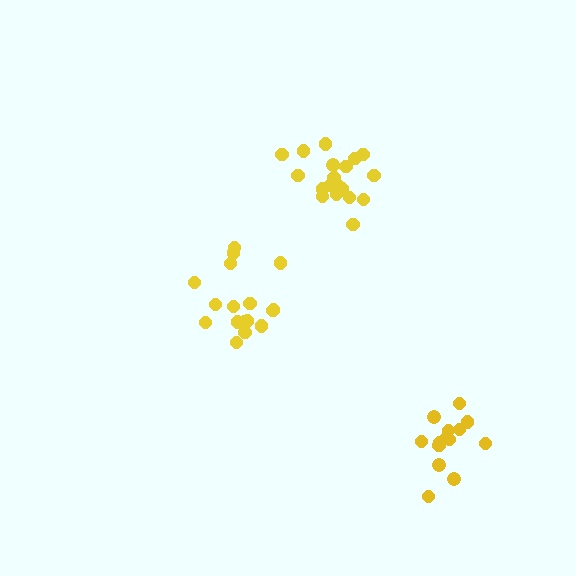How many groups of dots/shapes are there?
There are 3 groups.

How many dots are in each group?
Group 1: 14 dots, Group 2: 17 dots, Group 3: 19 dots (50 total).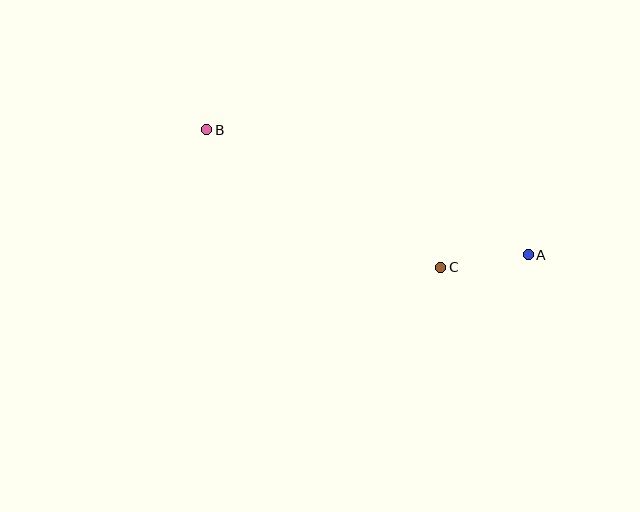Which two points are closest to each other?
Points A and C are closest to each other.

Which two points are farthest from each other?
Points A and B are farthest from each other.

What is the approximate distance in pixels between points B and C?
The distance between B and C is approximately 272 pixels.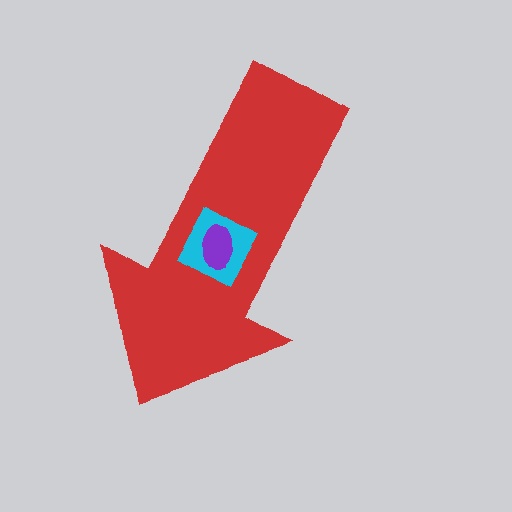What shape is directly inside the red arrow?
The cyan diamond.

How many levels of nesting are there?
3.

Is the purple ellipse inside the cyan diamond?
Yes.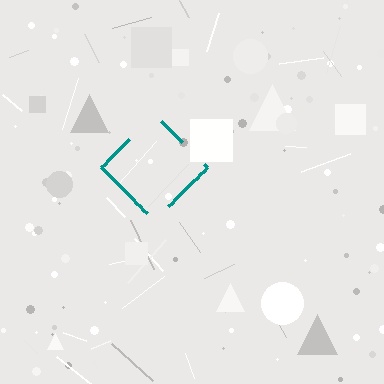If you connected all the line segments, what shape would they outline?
They would outline a diamond.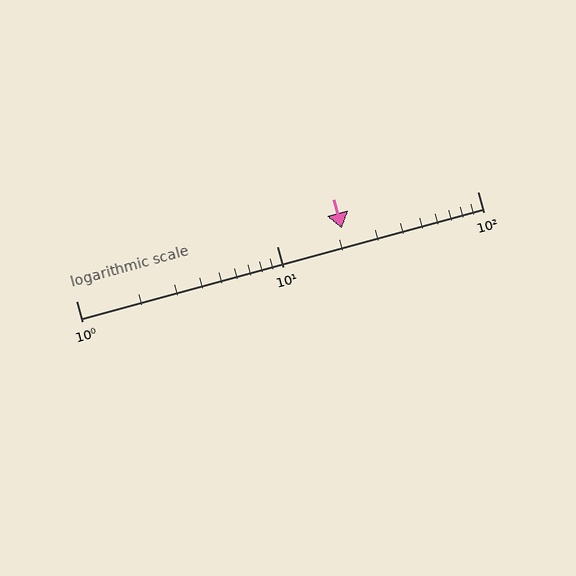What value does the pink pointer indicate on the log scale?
The pointer indicates approximately 21.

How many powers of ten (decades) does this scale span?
The scale spans 2 decades, from 1 to 100.